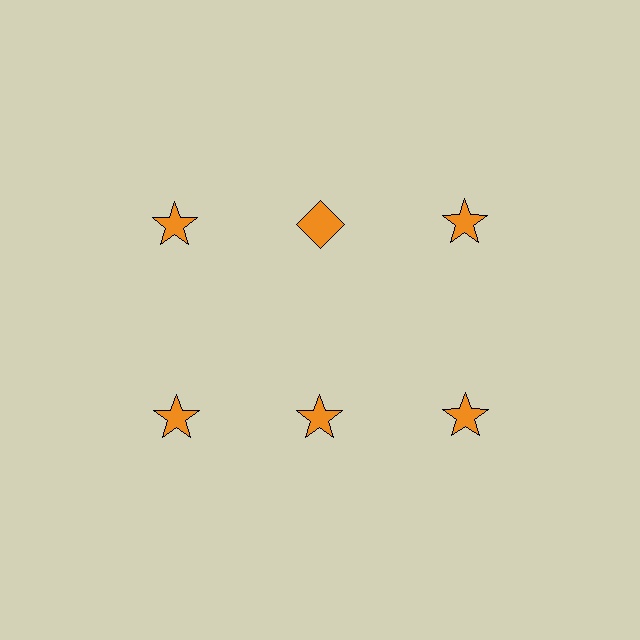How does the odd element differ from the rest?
It has a different shape: diamond instead of star.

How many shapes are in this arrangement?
There are 6 shapes arranged in a grid pattern.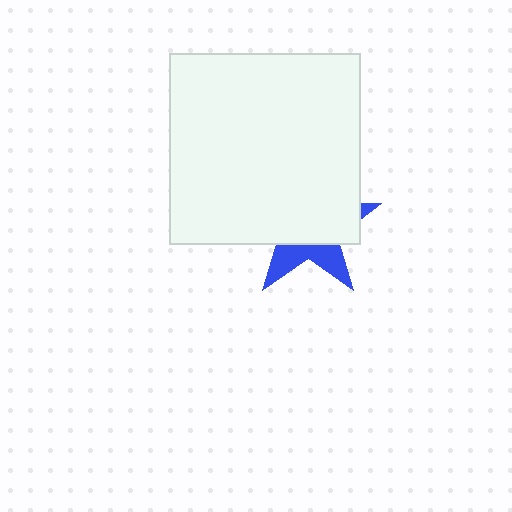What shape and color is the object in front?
The object in front is a white square.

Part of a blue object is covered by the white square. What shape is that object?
It is a star.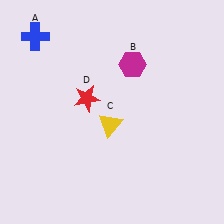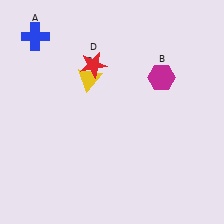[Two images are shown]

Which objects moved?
The objects that moved are: the magenta hexagon (B), the yellow triangle (C), the red star (D).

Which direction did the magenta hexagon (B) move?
The magenta hexagon (B) moved right.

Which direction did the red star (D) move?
The red star (D) moved up.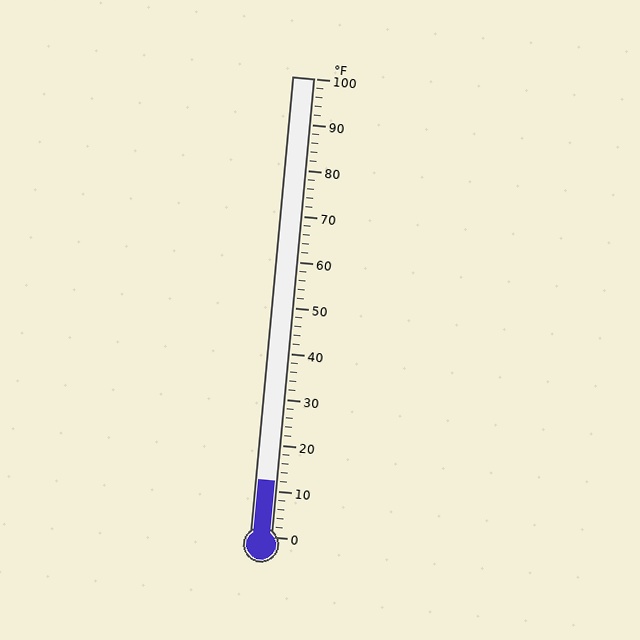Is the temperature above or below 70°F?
The temperature is below 70°F.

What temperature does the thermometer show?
The thermometer shows approximately 12°F.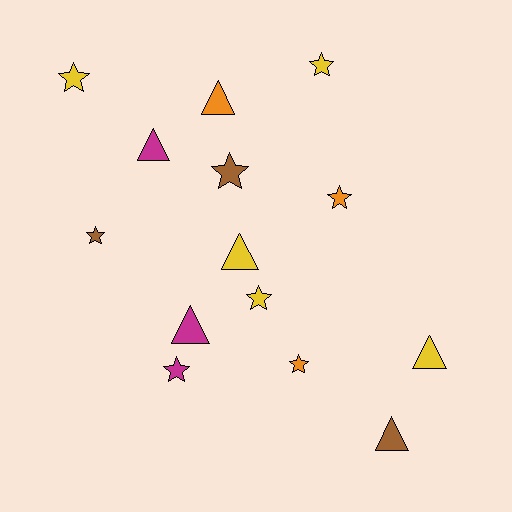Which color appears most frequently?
Yellow, with 5 objects.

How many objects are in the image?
There are 14 objects.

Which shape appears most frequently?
Star, with 8 objects.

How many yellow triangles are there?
There are 2 yellow triangles.